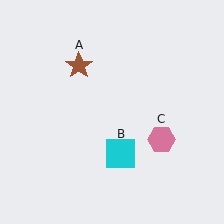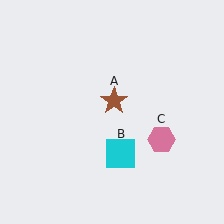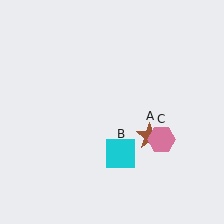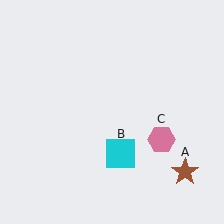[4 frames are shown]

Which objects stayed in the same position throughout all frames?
Cyan square (object B) and pink hexagon (object C) remained stationary.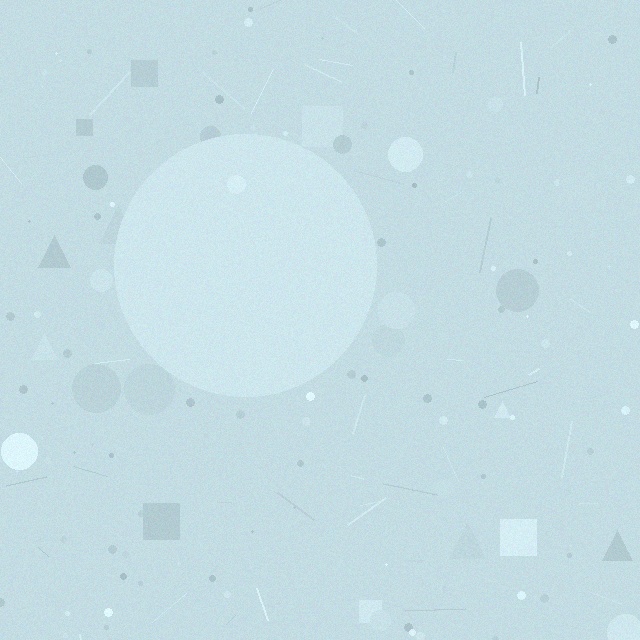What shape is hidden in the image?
A circle is hidden in the image.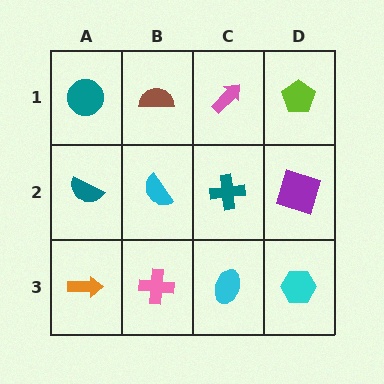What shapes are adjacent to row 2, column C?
A pink arrow (row 1, column C), a cyan ellipse (row 3, column C), a cyan semicircle (row 2, column B), a purple square (row 2, column D).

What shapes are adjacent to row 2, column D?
A lime pentagon (row 1, column D), a cyan hexagon (row 3, column D), a teal cross (row 2, column C).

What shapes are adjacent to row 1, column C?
A teal cross (row 2, column C), a brown semicircle (row 1, column B), a lime pentagon (row 1, column D).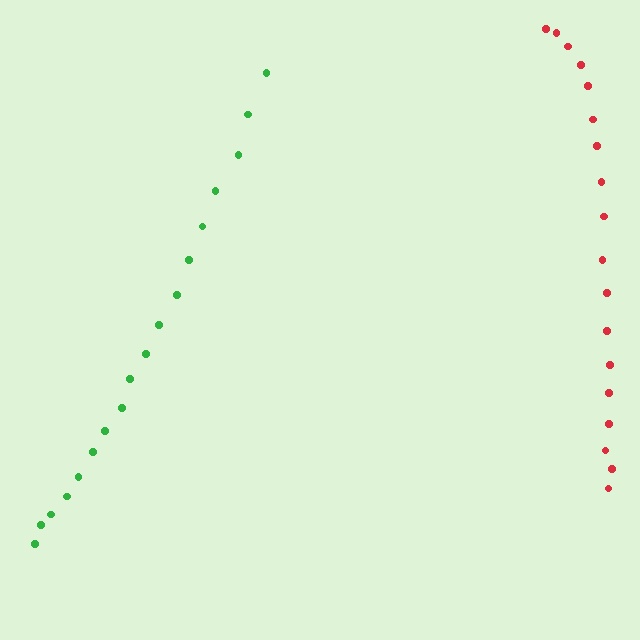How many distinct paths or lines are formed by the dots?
There are 2 distinct paths.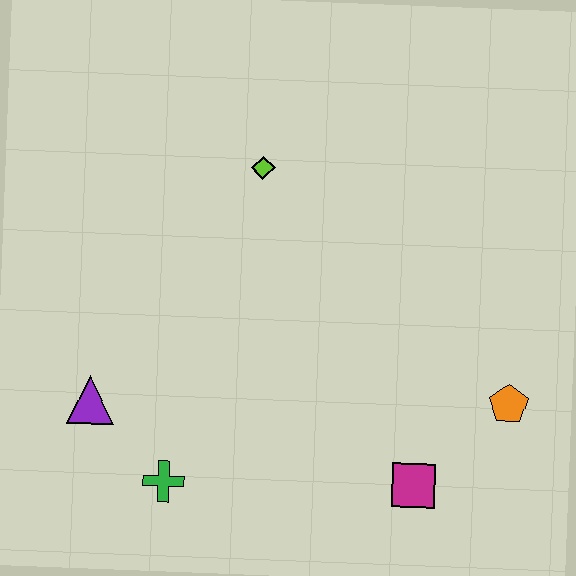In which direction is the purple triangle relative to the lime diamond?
The purple triangle is below the lime diamond.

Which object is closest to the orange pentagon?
The magenta square is closest to the orange pentagon.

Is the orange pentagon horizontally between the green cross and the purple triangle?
No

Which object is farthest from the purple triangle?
The orange pentagon is farthest from the purple triangle.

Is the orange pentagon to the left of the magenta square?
No